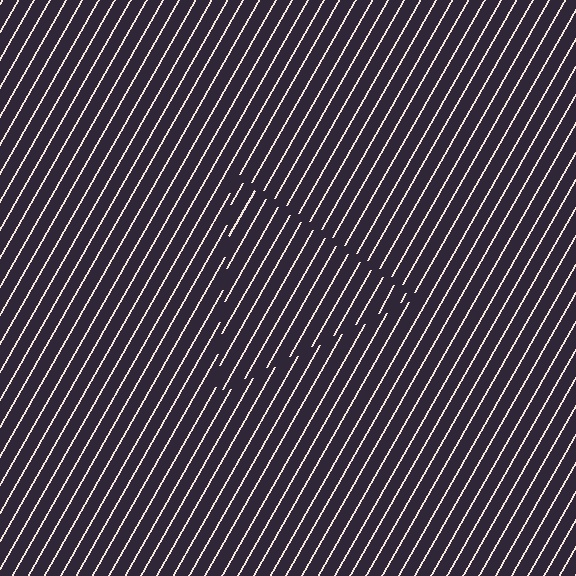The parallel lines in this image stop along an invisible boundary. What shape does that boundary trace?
An illusory triangle. The interior of the shape contains the same grating, shifted by half a period — the contour is defined by the phase discontinuity where line-ends from the inner and outer gratings abut.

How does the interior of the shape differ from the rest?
The interior of the shape contains the same grating, shifted by half a period — the contour is defined by the phase discontinuity where line-ends from the inner and outer gratings abut.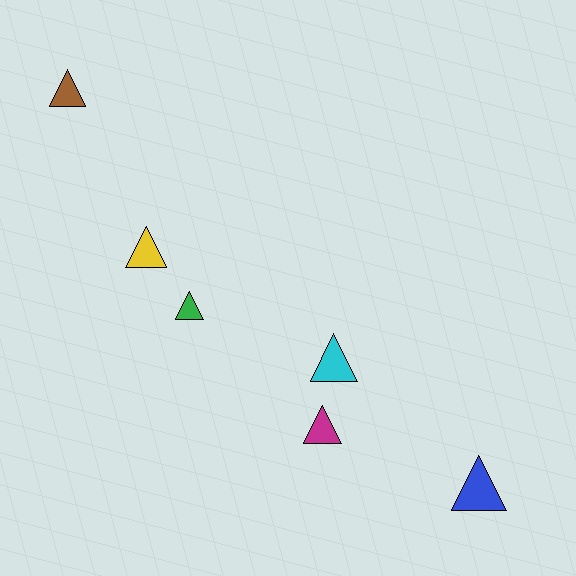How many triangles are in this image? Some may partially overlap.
There are 6 triangles.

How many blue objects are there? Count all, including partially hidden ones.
There is 1 blue object.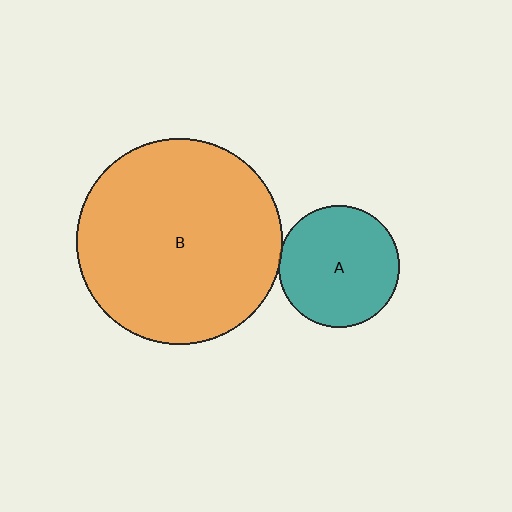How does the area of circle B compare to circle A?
Approximately 2.9 times.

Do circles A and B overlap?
Yes.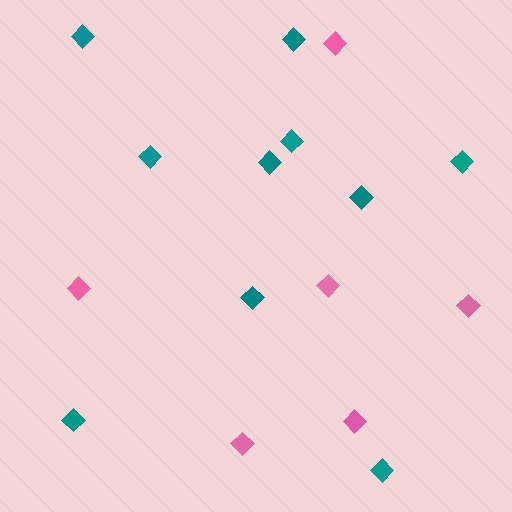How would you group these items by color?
There are 2 groups: one group of teal diamonds (10) and one group of pink diamonds (6).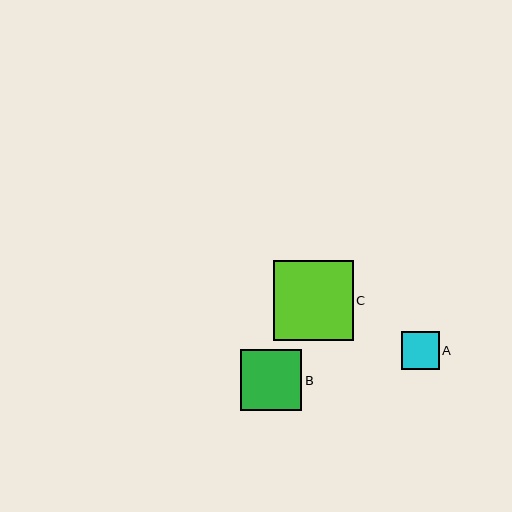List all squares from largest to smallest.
From largest to smallest: C, B, A.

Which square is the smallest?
Square A is the smallest with a size of approximately 38 pixels.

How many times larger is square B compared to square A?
Square B is approximately 1.6 times the size of square A.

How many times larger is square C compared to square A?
Square C is approximately 2.1 times the size of square A.